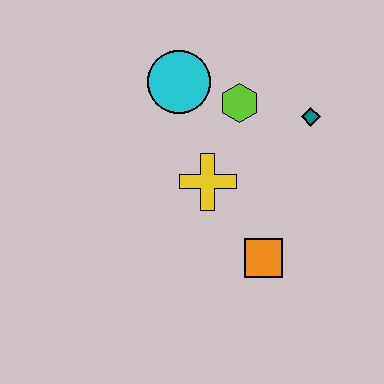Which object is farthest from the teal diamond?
The orange square is farthest from the teal diamond.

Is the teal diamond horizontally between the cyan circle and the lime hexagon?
No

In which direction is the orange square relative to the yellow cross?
The orange square is below the yellow cross.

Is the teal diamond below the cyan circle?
Yes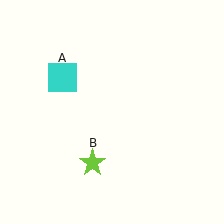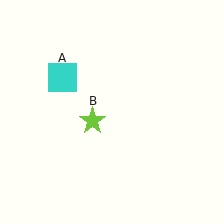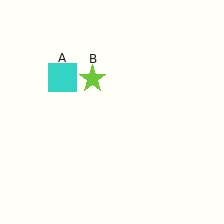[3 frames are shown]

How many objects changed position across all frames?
1 object changed position: lime star (object B).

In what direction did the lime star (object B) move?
The lime star (object B) moved up.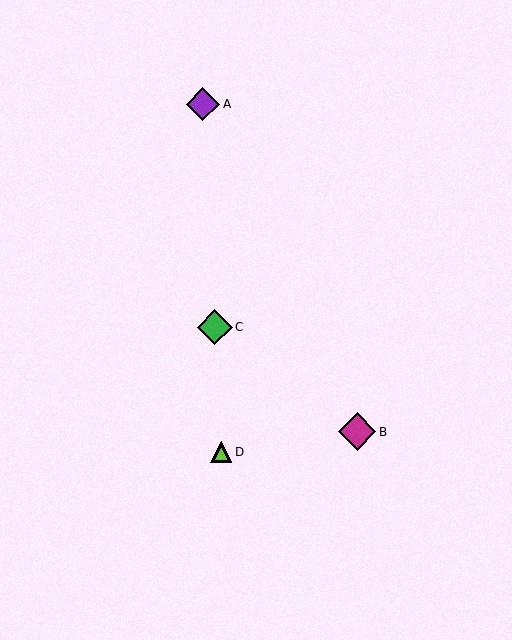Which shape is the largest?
The magenta diamond (labeled B) is the largest.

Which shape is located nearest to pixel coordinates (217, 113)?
The purple diamond (labeled A) at (203, 104) is nearest to that location.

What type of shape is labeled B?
Shape B is a magenta diamond.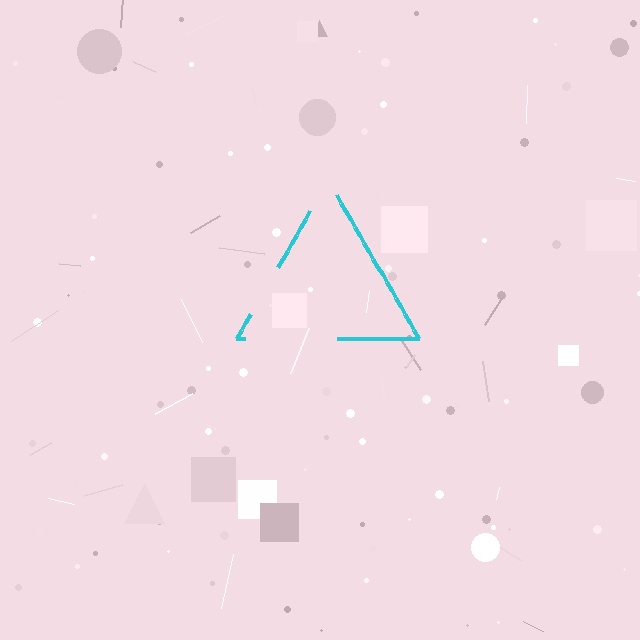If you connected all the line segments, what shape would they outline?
They would outline a triangle.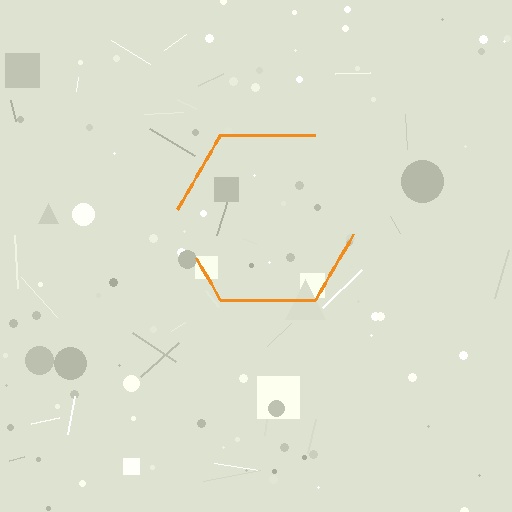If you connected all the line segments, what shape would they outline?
They would outline a hexagon.